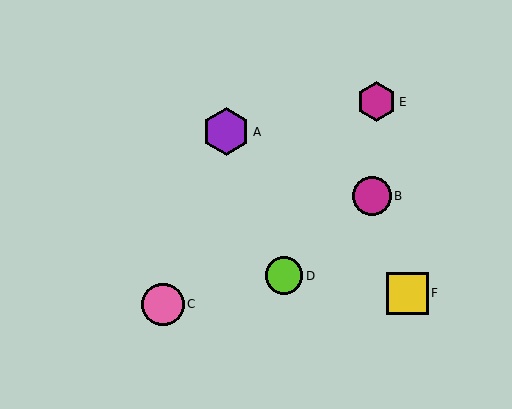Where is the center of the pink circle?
The center of the pink circle is at (163, 304).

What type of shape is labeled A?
Shape A is a purple hexagon.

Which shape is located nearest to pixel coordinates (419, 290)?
The yellow square (labeled F) at (407, 293) is nearest to that location.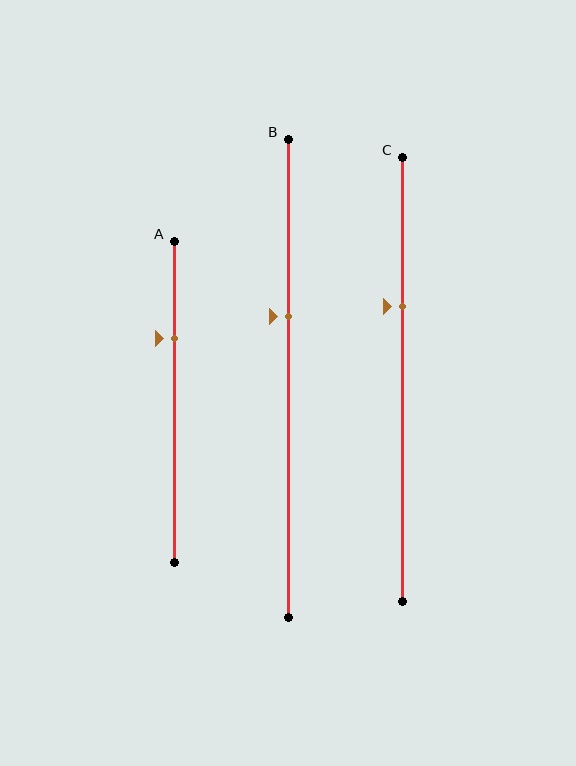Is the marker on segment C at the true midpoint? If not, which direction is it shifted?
No, the marker on segment C is shifted upward by about 17% of the segment length.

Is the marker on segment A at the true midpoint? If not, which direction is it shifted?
No, the marker on segment A is shifted upward by about 20% of the segment length.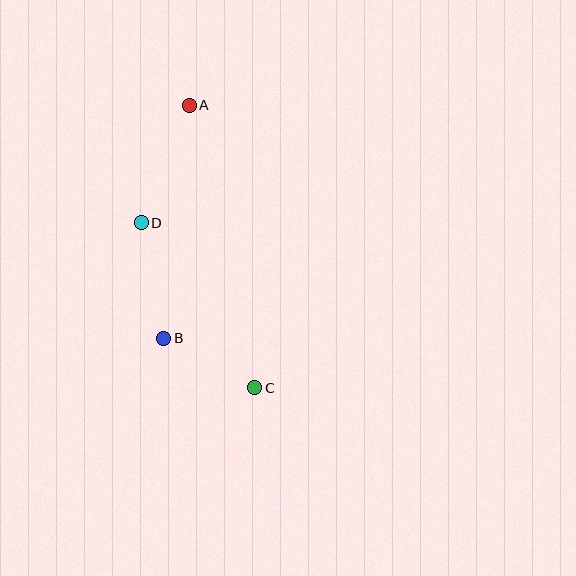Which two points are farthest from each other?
Points A and C are farthest from each other.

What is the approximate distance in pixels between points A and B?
The distance between A and B is approximately 234 pixels.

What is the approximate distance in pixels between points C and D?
The distance between C and D is approximately 200 pixels.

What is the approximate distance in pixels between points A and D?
The distance between A and D is approximately 127 pixels.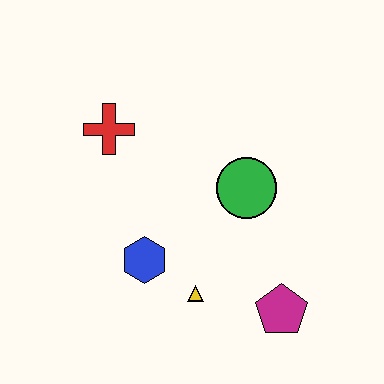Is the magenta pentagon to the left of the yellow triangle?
No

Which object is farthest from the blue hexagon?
The magenta pentagon is farthest from the blue hexagon.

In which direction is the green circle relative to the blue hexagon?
The green circle is to the right of the blue hexagon.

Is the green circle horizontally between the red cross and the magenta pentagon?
Yes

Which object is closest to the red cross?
The blue hexagon is closest to the red cross.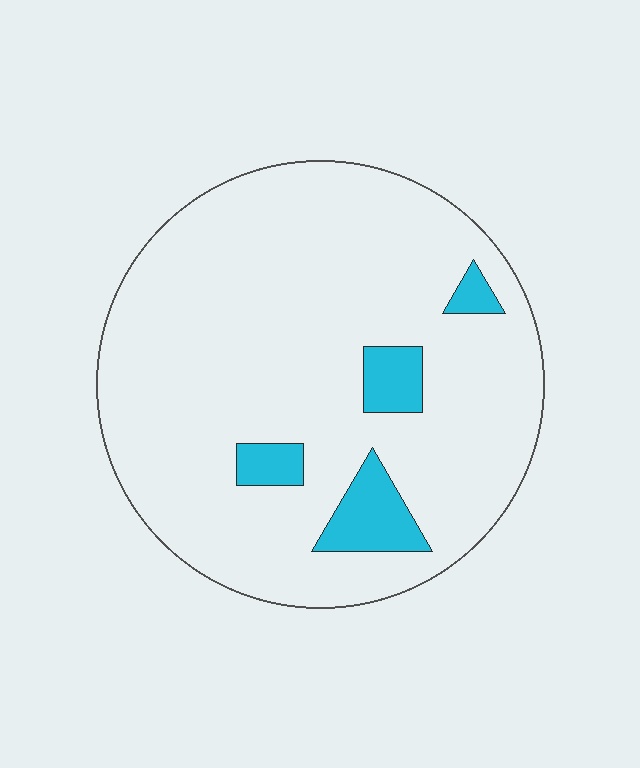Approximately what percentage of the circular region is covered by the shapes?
Approximately 10%.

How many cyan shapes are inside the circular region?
4.